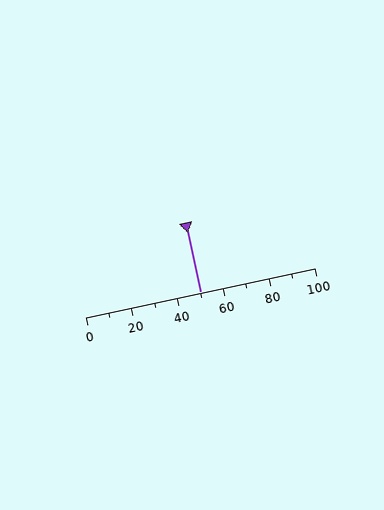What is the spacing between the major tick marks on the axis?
The major ticks are spaced 20 apart.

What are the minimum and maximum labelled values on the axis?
The axis runs from 0 to 100.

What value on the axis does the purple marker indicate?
The marker indicates approximately 50.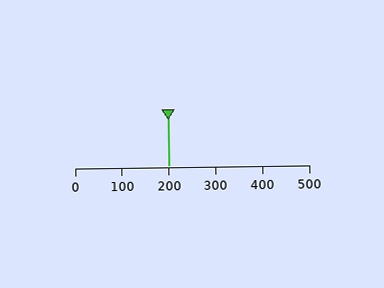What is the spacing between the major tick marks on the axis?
The major ticks are spaced 100 apart.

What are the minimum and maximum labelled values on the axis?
The axis runs from 0 to 500.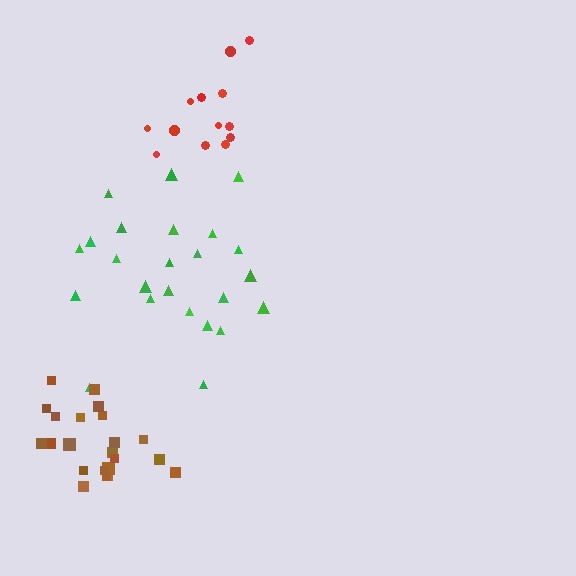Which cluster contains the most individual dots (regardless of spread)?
Green (24).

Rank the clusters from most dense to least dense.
brown, green, red.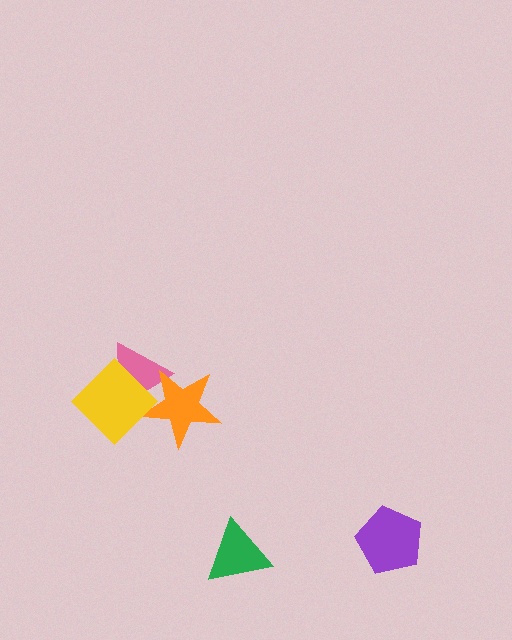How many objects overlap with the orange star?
2 objects overlap with the orange star.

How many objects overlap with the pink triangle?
2 objects overlap with the pink triangle.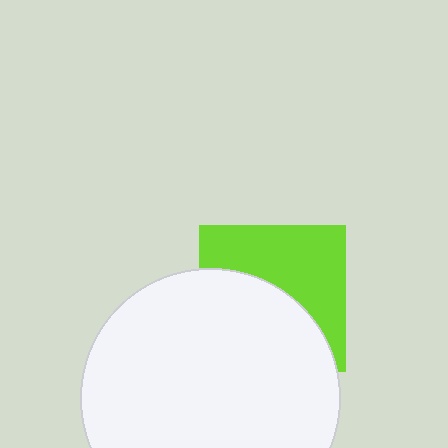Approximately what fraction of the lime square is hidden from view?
Roughly 52% of the lime square is hidden behind the white circle.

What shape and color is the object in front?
The object in front is a white circle.